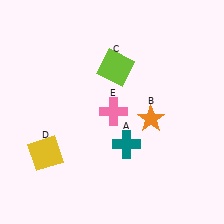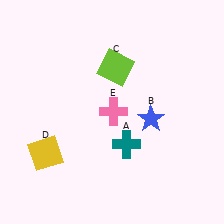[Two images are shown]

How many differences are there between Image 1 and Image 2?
There is 1 difference between the two images.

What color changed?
The star (B) changed from orange in Image 1 to blue in Image 2.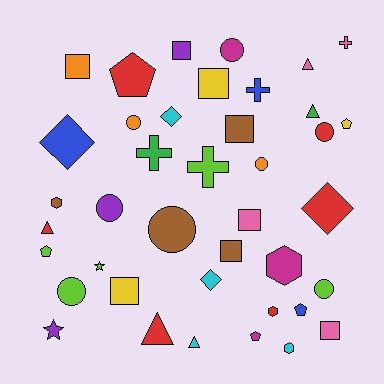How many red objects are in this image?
There are 6 red objects.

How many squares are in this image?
There are 8 squares.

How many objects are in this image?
There are 40 objects.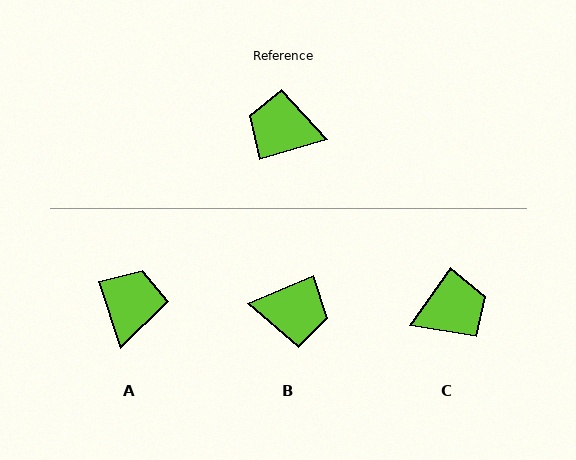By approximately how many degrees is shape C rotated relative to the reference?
Approximately 142 degrees clockwise.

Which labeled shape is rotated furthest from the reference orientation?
B, about 174 degrees away.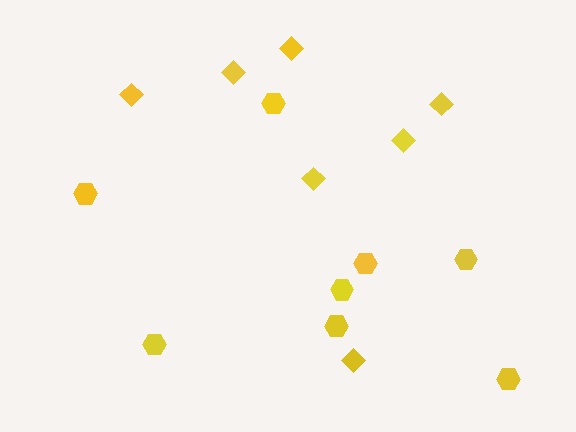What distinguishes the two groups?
There are 2 groups: one group of hexagons (8) and one group of diamonds (7).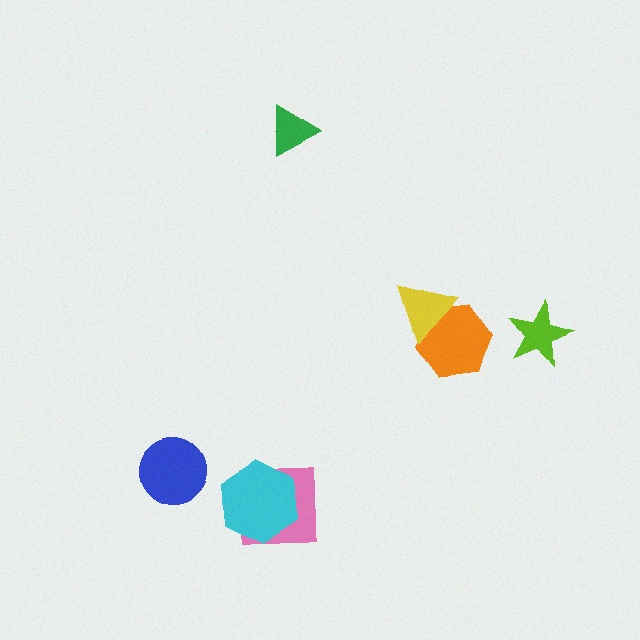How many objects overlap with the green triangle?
0 objects overlap with the green triangle.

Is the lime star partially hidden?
No, no other shape covers it.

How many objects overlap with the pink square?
1 object overlaps with the pink square.